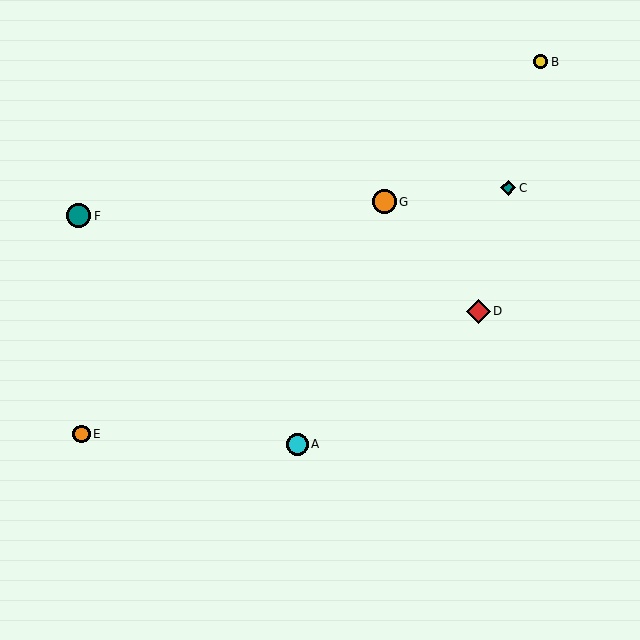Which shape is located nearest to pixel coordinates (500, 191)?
The teal diamond (labeled C) at (508, 188) is nearest to that location.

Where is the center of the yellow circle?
The center of the yellow circle is at (540, 62).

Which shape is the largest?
The teal circle (labeled F) is the largest.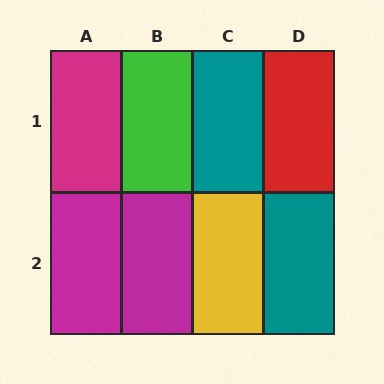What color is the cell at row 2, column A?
Magenta.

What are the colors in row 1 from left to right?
Magenta, green, teal, red.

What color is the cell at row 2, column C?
Yellow.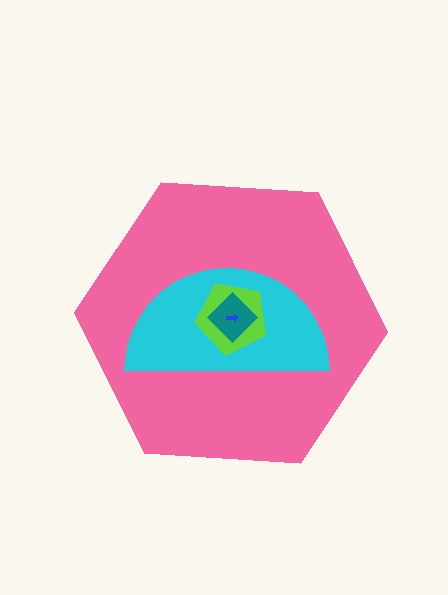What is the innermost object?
The blue arrow.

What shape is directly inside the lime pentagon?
The teal diamond.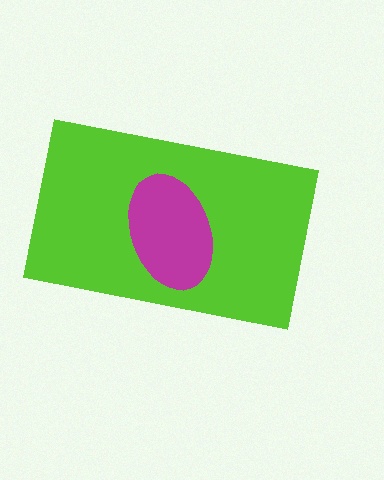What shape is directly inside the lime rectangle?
The magenta ellipse.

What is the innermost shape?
The magenta ellipse.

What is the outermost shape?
The lime rectangle.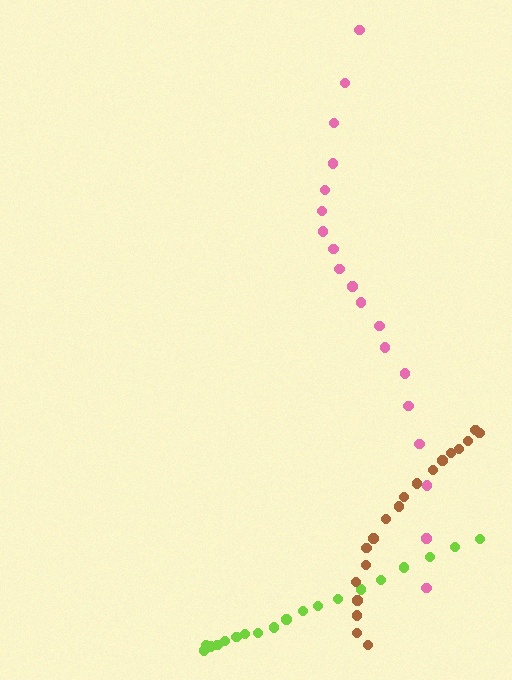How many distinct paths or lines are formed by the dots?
There are 3 distinct paths.